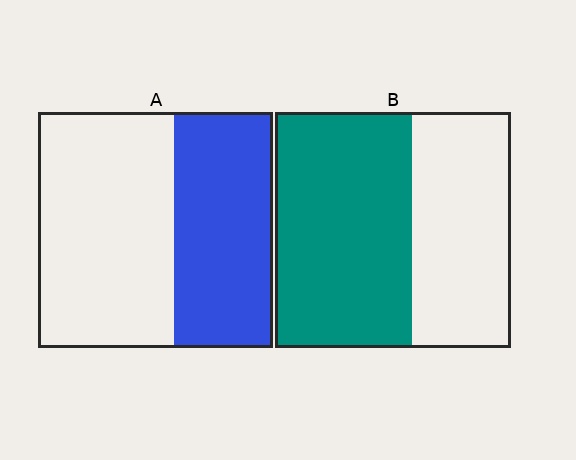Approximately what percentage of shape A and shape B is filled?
A is approximately 40% and B is approximately 60%.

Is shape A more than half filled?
No.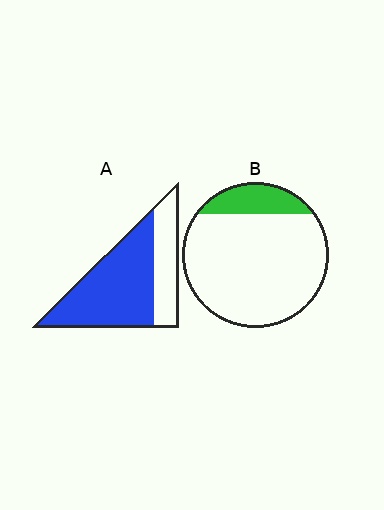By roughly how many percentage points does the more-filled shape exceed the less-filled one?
By roughly 55 percentage points (A over B).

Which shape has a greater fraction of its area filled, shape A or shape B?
Shape A.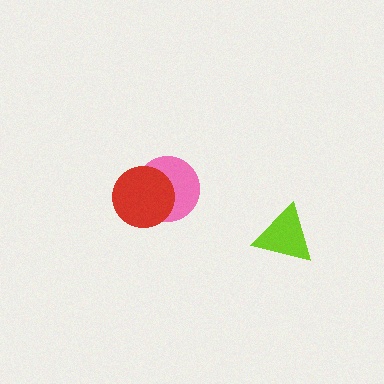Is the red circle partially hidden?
No, no other shape covers it.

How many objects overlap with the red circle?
1 object overlaps with the red circle.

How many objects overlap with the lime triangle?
0 objects overlap with the lime triangle.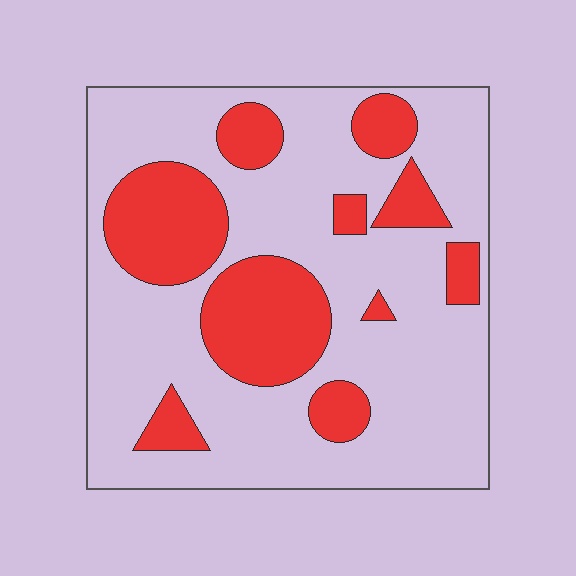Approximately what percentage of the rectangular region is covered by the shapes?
Approximately 30%.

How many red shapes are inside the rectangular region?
10.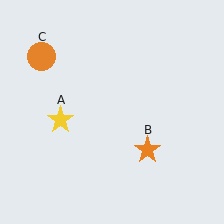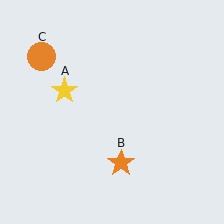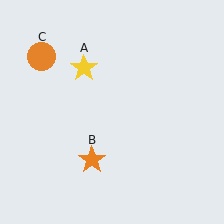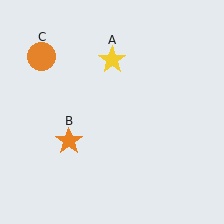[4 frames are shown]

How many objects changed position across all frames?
2 objects changed position: yellow star (object A), orange star (object B).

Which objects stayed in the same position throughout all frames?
Orange circle (object C) remained stationary.